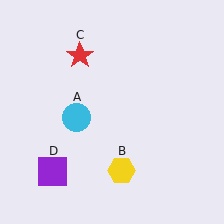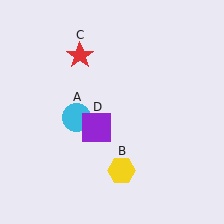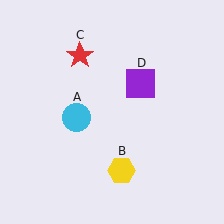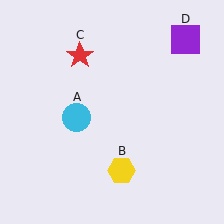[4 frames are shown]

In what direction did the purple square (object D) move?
The purple square (object D) moved up and to the right.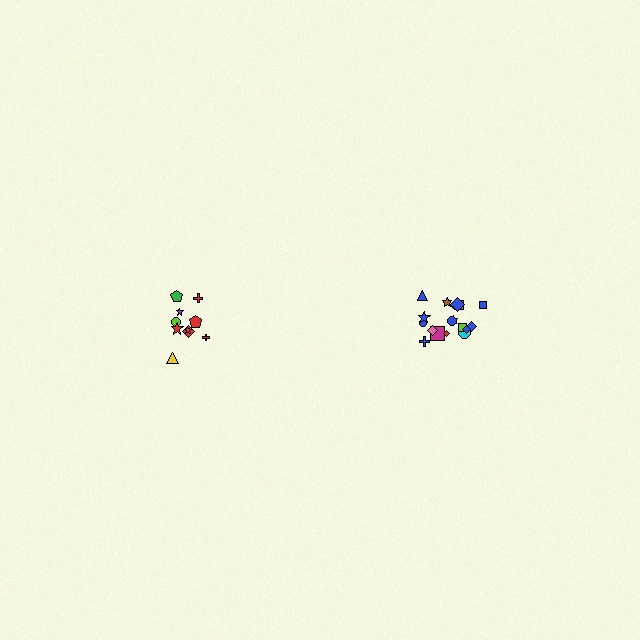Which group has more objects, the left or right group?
The right group.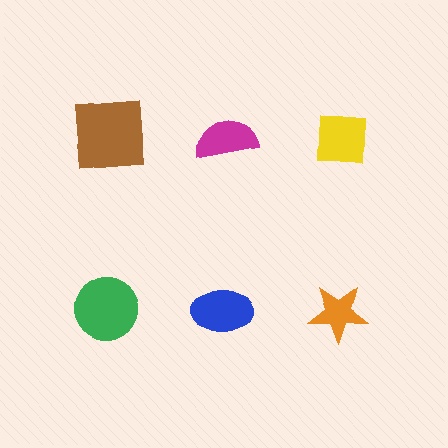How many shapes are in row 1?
3 shapes.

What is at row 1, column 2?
A magenta semicircle.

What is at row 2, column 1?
A green circle.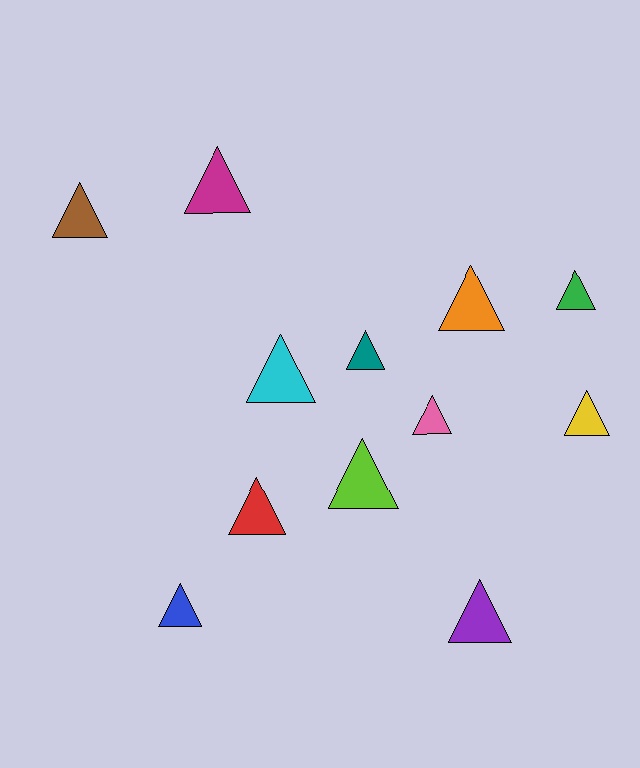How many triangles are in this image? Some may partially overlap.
There are 12 triangles.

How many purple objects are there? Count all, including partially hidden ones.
There is 1 purple object.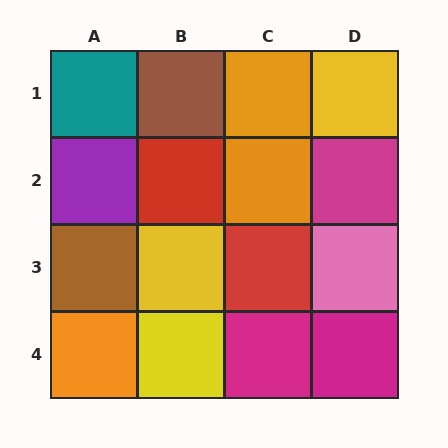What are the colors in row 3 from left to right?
Brown, yellow, red, pink.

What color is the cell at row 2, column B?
Red.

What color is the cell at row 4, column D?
Magenta.